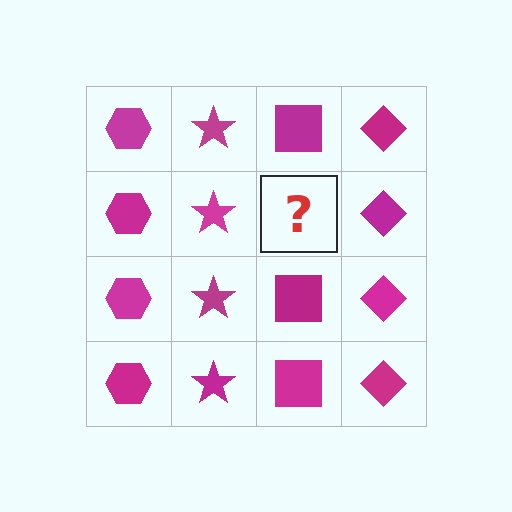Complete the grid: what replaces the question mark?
The question mark should be replaced with a magenta square.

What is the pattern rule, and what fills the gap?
The rule is that each column has a consistent shape. The gap should be filled with a magenta square.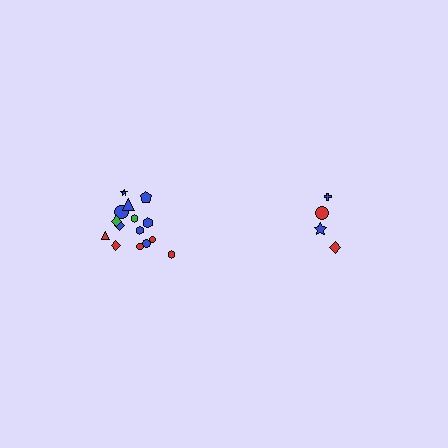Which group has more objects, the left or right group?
The left group.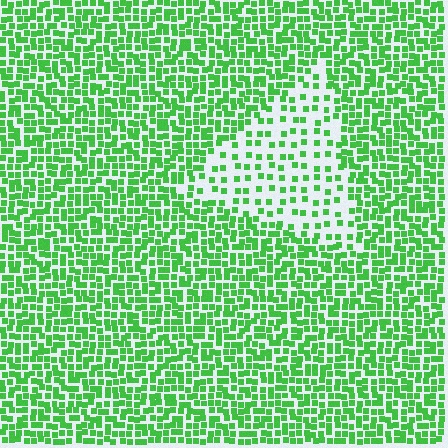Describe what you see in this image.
The image contains small green elements arranged at two different densities. A triangle-shaped region is visible where the elements are less densely packed than the surrounding area.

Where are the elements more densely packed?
The elements are more densely packed outside the triangle boundary.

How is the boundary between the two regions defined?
The boundary is defined by a change in element density (approximately 2.4x ratio). All elements are the same color, size, and shape.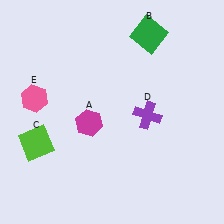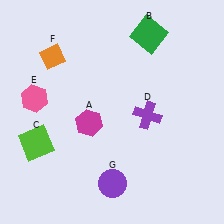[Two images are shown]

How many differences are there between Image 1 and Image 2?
There are 2 differences between the two images.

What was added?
An orange diamond (F), a purple circle (G) were added in Image 2.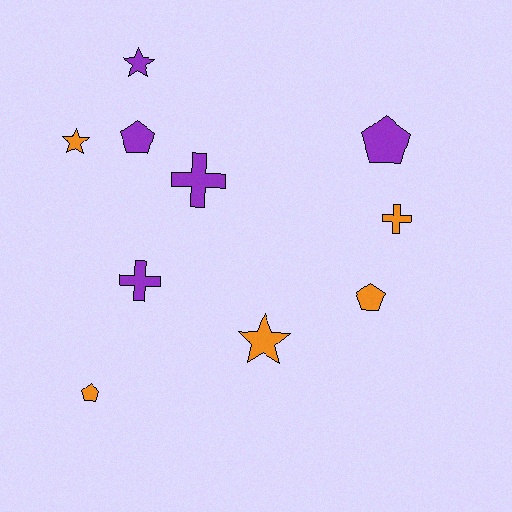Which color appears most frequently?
Purple, with 5 objects.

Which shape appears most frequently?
Pentagon, with 4 objects.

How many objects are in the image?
There are 10 objects.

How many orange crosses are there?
There is 1 orange cross.